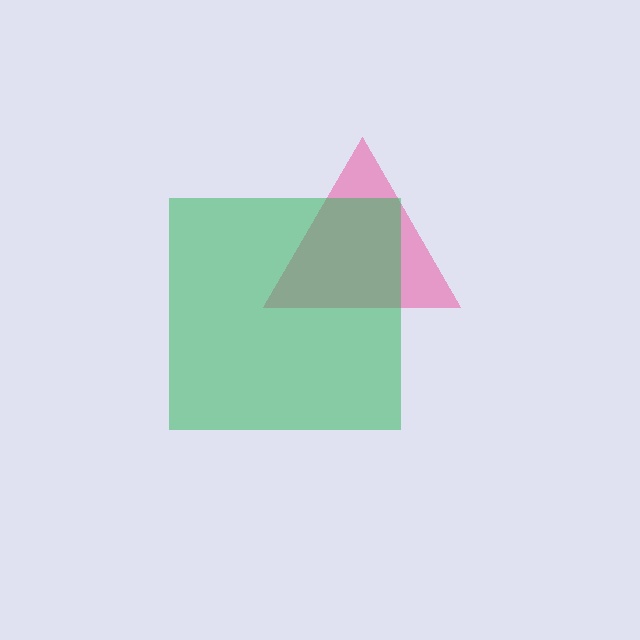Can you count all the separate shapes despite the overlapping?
Yes, there are 2 separate shapes.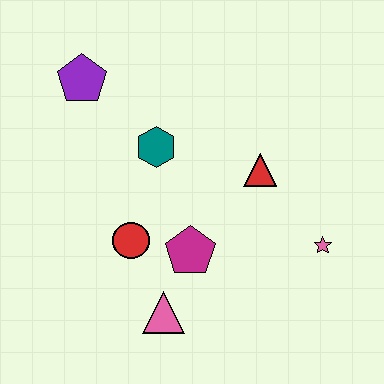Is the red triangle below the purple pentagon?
Yes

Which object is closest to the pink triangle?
The magenta pentagon is closest to the pink triangle.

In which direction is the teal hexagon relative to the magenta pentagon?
The teal hexagon is above the magenta pentagon.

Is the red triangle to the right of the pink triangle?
Yes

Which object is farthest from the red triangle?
The purple pentagon is farthest from the red triangle.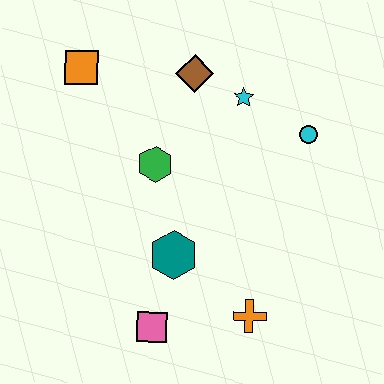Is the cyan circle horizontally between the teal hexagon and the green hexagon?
No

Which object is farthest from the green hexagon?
The orange cross is farthest from the green hexagon.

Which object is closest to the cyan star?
The brown diamond is closest to the cyan star.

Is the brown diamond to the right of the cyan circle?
No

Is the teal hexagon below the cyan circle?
Yes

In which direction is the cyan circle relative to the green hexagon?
The cyan circle is to the right of the green hexagon.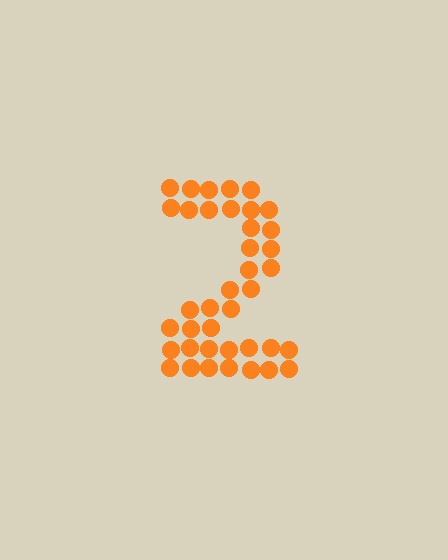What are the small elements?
The small elements are circles.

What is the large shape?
The large shape is the digit 2.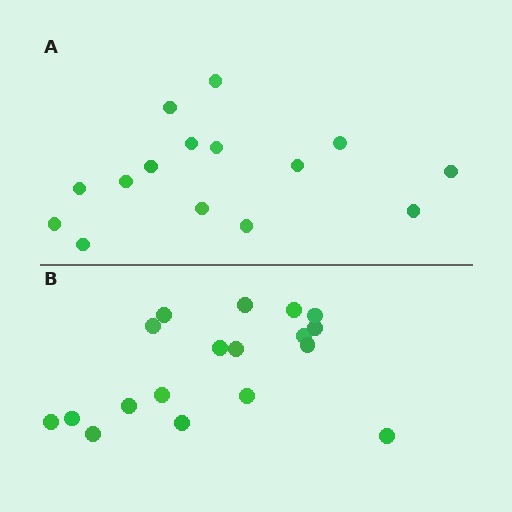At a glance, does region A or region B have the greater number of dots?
Region B (the bottom region) has more dots.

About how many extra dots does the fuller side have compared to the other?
Region B has just a few more — roughly 2 or 3 more dots than region A.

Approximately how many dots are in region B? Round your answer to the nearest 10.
About 20 dots. (The exact count is 18, which rounds to 20.)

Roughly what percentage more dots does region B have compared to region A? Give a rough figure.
About 20% more.